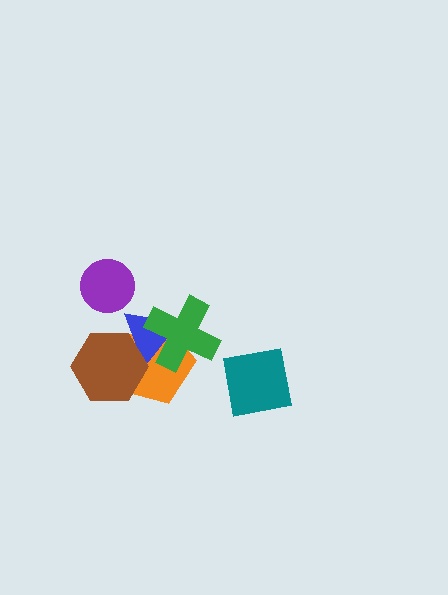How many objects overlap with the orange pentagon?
3 objects overlap with the orange pentagon.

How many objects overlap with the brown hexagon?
2 objects overlap with the brown hexagon.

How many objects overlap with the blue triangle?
3 objects overlap with the blue triangle.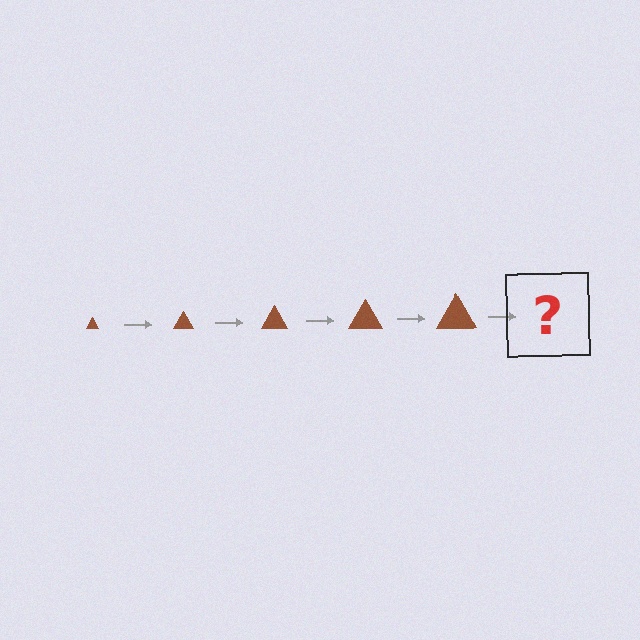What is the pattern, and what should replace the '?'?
The pattern is that the triangle gets progressively larger each step. The '?' should be a brown triangle, larger than the previous one.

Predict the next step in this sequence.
The next step is a brown triangle, larger than the previous one.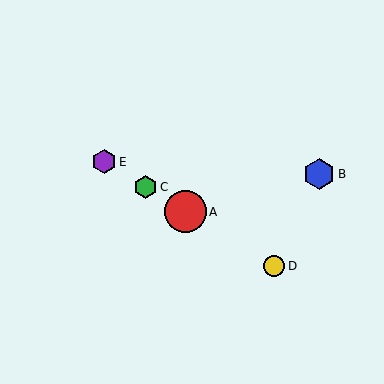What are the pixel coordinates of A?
Object A is at (186, 212).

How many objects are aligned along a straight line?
4 objects (A, C, D, E) are aligned along a straight line.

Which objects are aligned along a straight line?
Objects A, C, D, E are aligned along a straight line.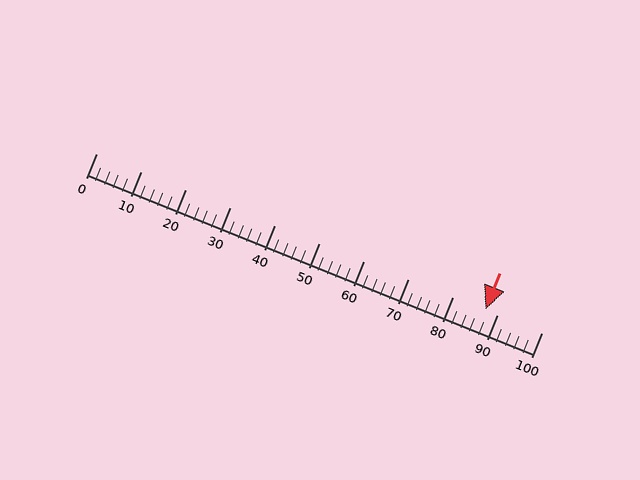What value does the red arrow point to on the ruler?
The red arrow points to approximately 87.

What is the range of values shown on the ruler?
The ruler shows values from 0 to 100.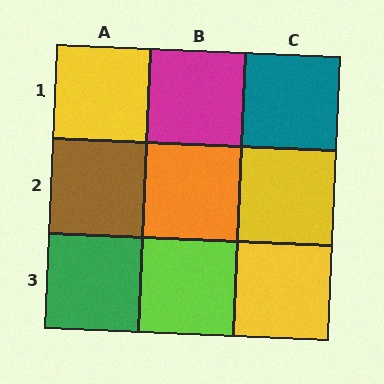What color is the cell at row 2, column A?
Brown.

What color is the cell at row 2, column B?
Orange.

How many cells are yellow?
3 cells are yellow.